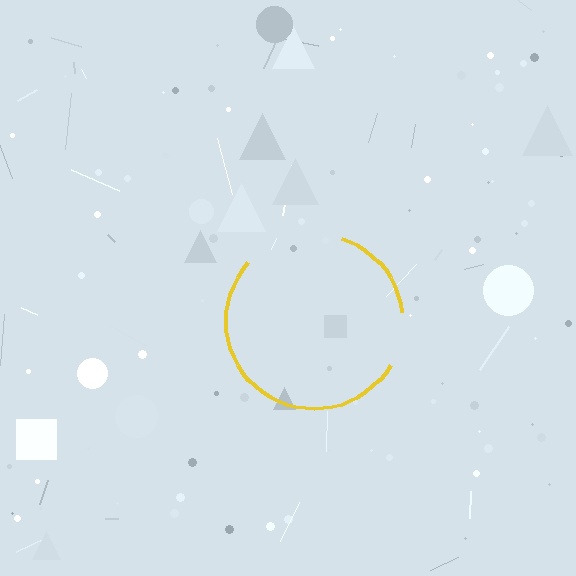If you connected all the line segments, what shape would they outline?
They would outline a circle.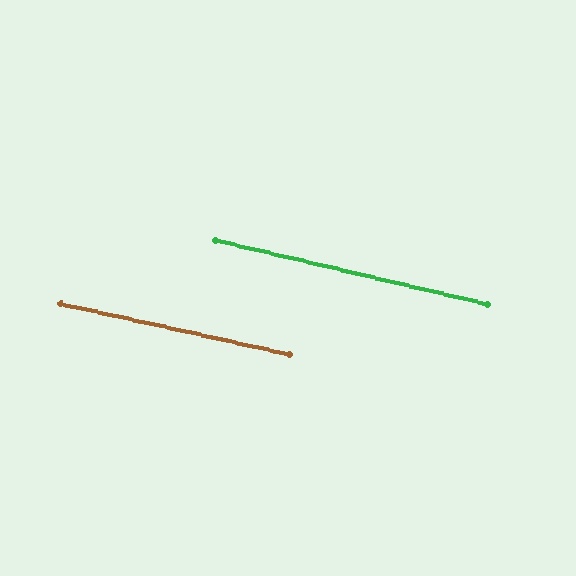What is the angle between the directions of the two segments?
Approximately 1 degree.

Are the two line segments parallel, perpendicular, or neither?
Parallel — their directions differ by only 0.9°.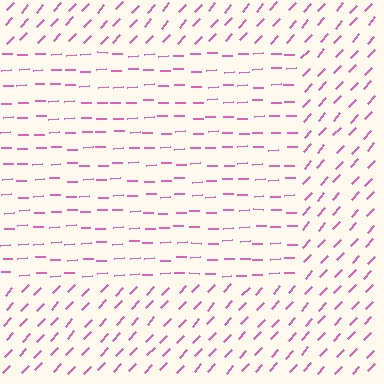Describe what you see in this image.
The image is filled with small pink line segments. A rectangle region in the image has lines oriented differently from the surrounding lines, creating a visible texture boundary.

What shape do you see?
I see a rectangle.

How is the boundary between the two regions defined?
The boundary is defined purely by a change in line orientation (approximately 45 degrees difference). All lines are the same color and thickness.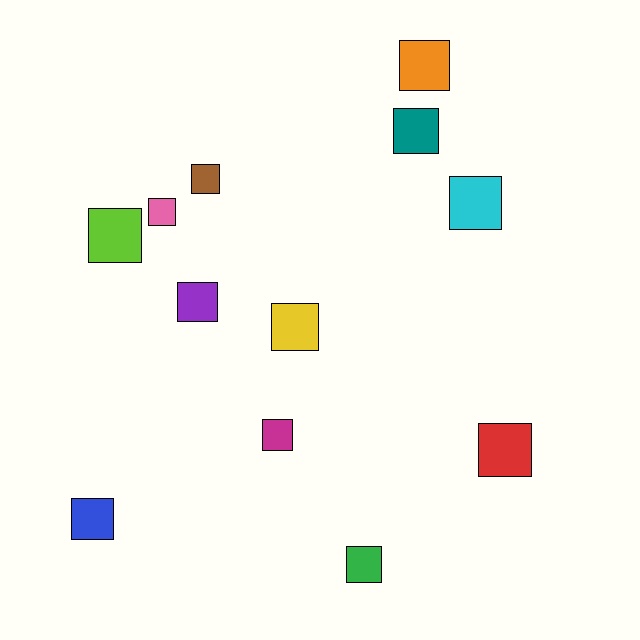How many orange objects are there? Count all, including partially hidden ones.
There is 1 orange object.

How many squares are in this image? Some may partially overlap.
There are 12 squares.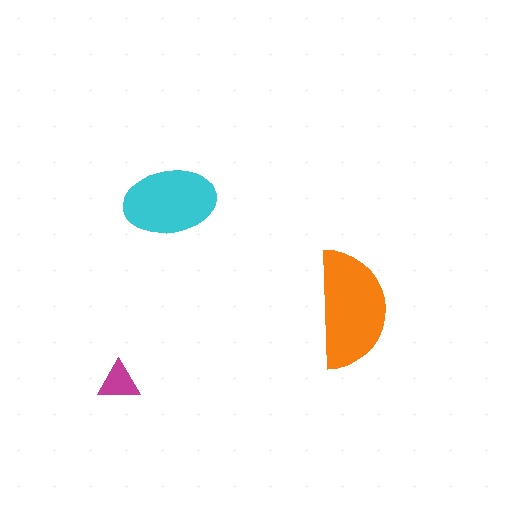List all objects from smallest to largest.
The magenta triangle, the cyan ellipse, the orange semicircle.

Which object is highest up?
The cyan ellipse is topmost.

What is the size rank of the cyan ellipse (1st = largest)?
2nd.